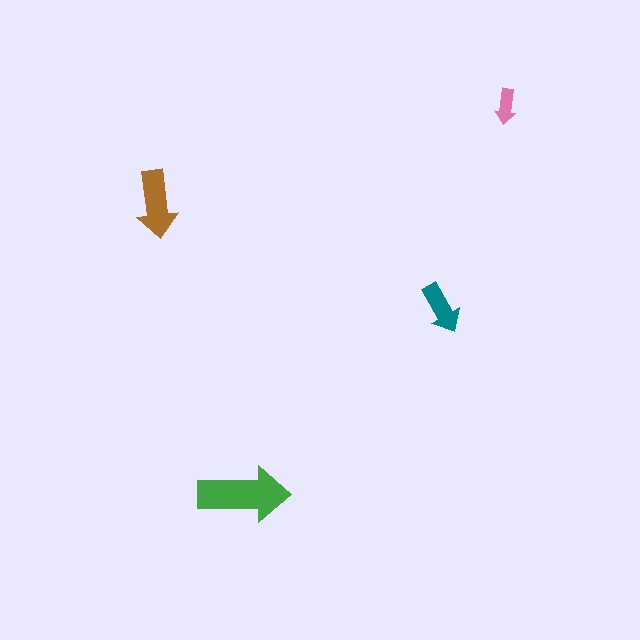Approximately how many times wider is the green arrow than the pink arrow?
About 2.5 times wider.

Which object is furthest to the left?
The brown arrow is leftmost.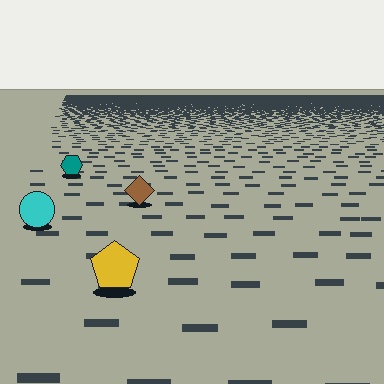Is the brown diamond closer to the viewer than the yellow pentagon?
No. The yellow pentagon is closer — you can tell from the texture gradient: the ground texture is coarser near it.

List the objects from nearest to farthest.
From nearest to farthest: the yellow pentagon, the cyan circle, the brown diamond, the teal hexagon.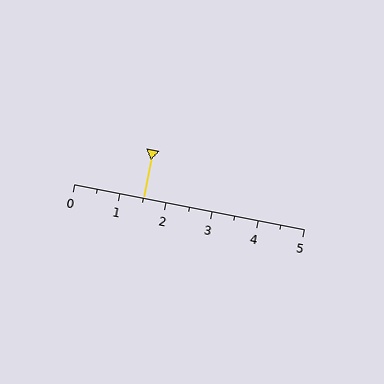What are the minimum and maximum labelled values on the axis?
The axis runs from 0 to 5.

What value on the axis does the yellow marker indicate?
The marker indicates approximately 1.5.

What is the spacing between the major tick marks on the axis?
The major ticks are spaced 1 apart.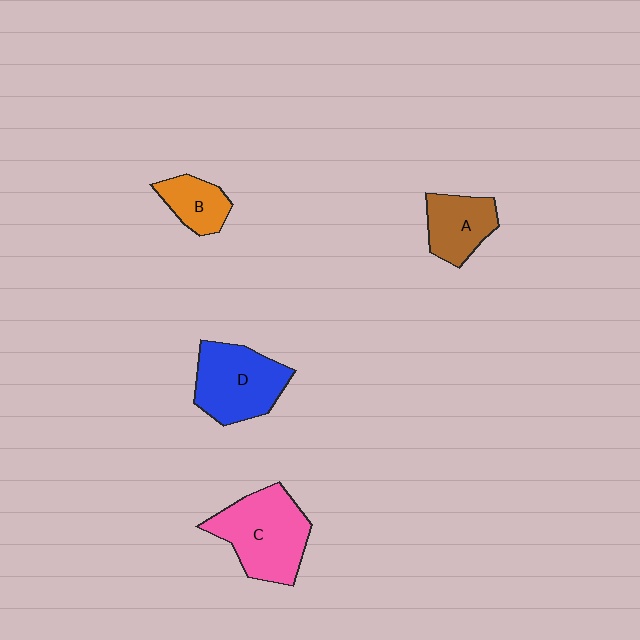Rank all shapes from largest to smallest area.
From largest to smallest: C (pink), D (blue), A (brown), B (orange).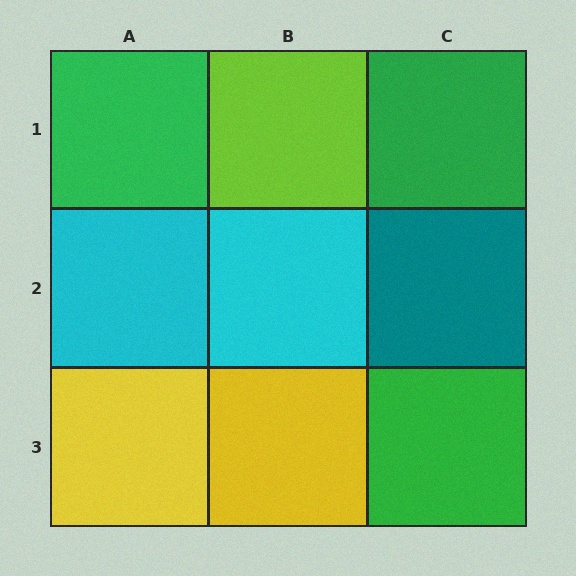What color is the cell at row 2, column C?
Teal.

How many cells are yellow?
2 cells are yellow.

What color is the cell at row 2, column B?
Cyan.